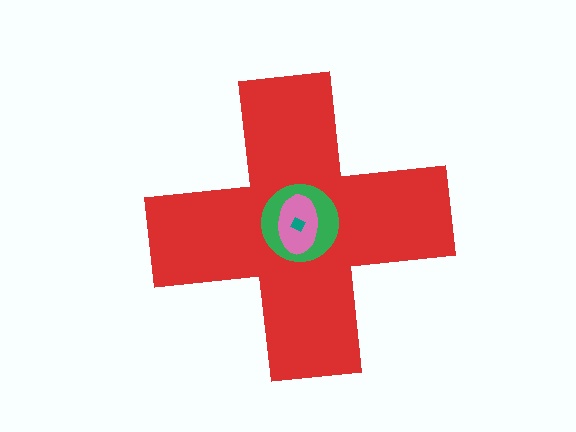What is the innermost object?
The teal diamond.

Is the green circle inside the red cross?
Yes.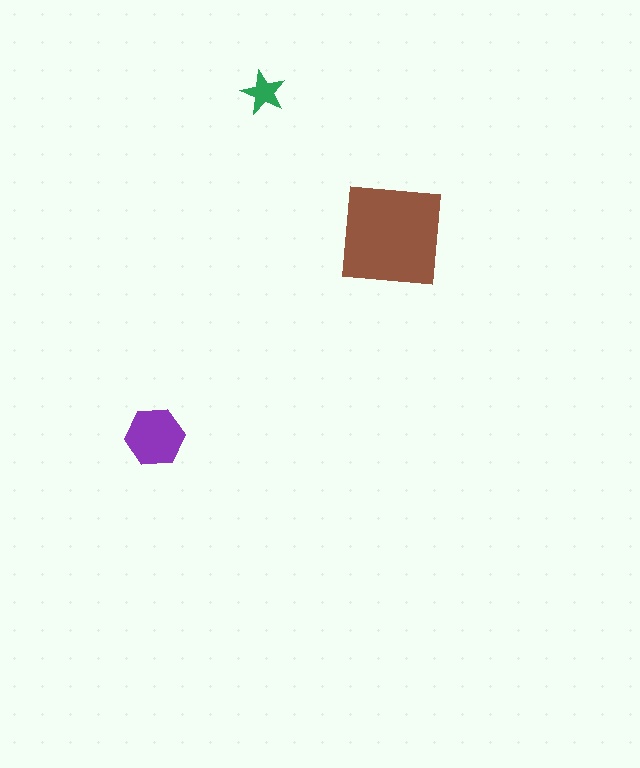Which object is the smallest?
The green star.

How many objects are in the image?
There are 3 objects in the image.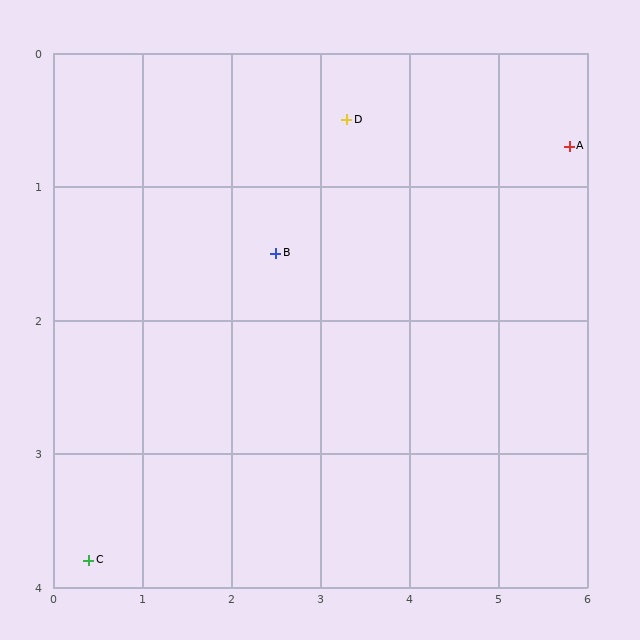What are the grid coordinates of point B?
Point B is at approximately (2.5, 1.5).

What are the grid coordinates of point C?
Point C is at approximately (0.4, 3.8).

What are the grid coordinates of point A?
Point A is at approximately (5.8, 0.7).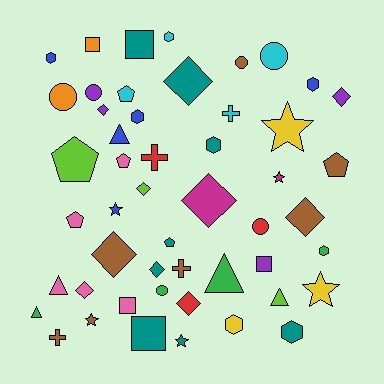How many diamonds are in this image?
There are 10 diamonds.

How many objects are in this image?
There are 50 objects.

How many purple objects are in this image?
There are 4 purple objects.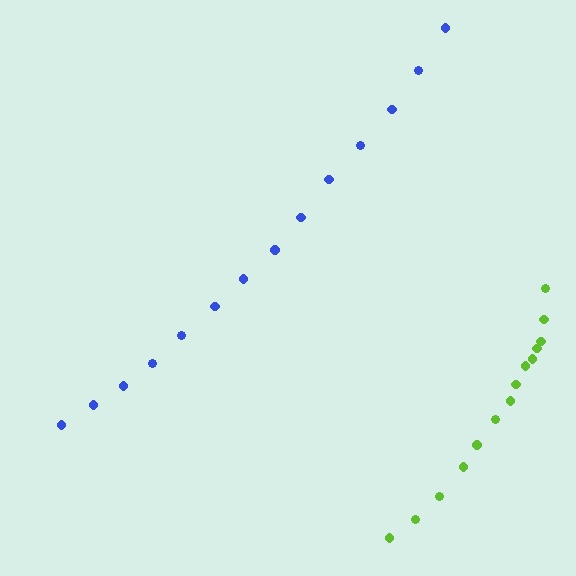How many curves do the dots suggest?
There are 2 distinct paths.